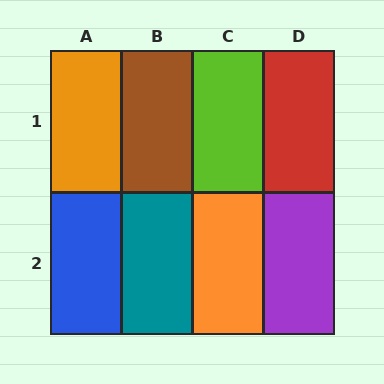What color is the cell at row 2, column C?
Orange.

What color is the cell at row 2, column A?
Blue.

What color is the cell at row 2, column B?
Teal.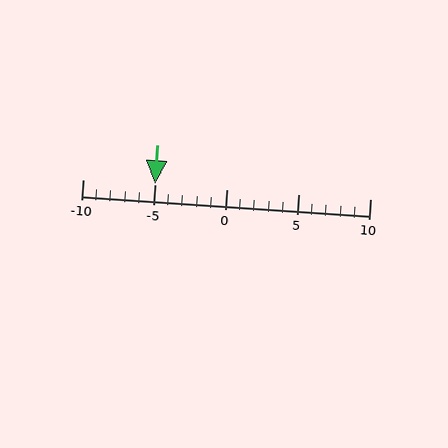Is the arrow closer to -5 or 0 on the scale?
The arrow is closer to -5.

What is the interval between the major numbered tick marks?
The major tick marks are spaced 5 units apart.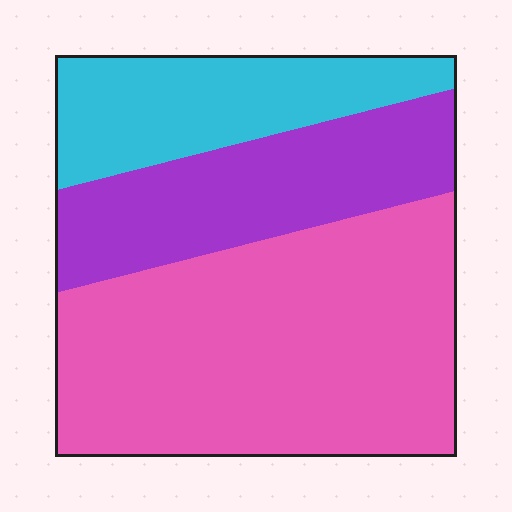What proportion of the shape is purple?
Purple takes up between a quarter and a half of the shape.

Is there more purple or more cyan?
Purple.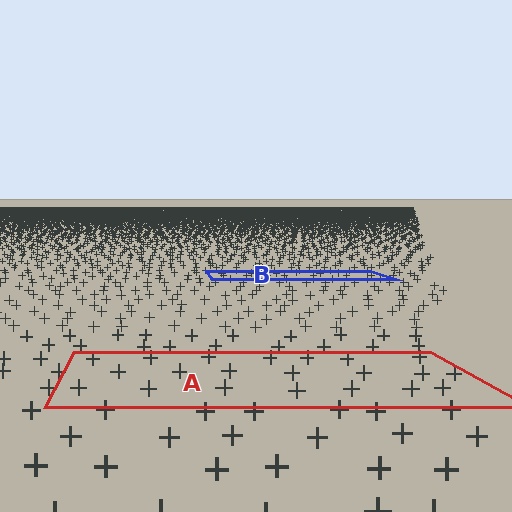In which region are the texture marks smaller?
The texture marks are smaller in region B, because it is farther away.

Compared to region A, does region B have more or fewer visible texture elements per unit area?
Region B has more texture elements per unit area — they are packed more densely because it is farther away.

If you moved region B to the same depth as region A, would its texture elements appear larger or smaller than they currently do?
They would appear larger. At a closer depth, the same texture elements are projected at a bigger on-screen size.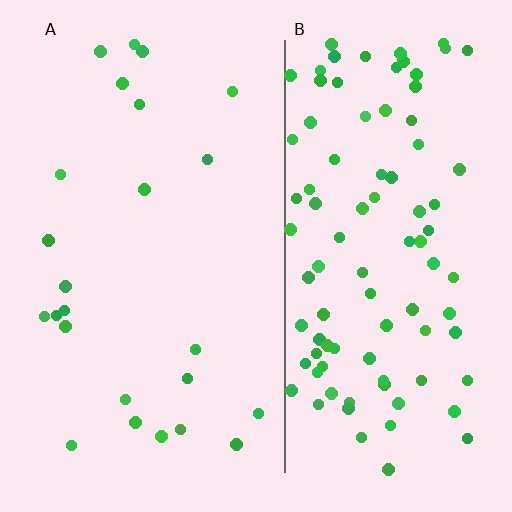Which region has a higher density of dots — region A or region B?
B (the right).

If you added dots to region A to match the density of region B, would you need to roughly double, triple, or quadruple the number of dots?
Approximately quadruple.